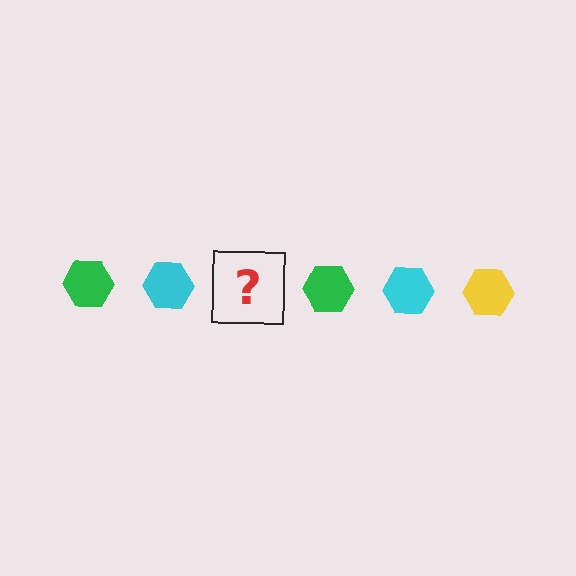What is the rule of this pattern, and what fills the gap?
The rule is that the pattern cycles through green, cyan, yellow hexagons. The gap should be filled with a yellow hexagon.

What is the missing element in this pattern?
The missing element is a yellow hexagon.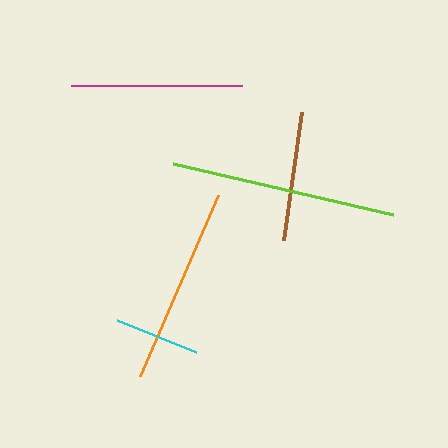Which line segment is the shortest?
The cyan line is the shortest at approximately 85 pixels.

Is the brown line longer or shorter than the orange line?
The orange line is longer than the brown line.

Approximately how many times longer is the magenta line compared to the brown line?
The magenta line is approximately 1.3 times the length of the brown line.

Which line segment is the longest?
The lime line is the longest at approximately 226 pixels.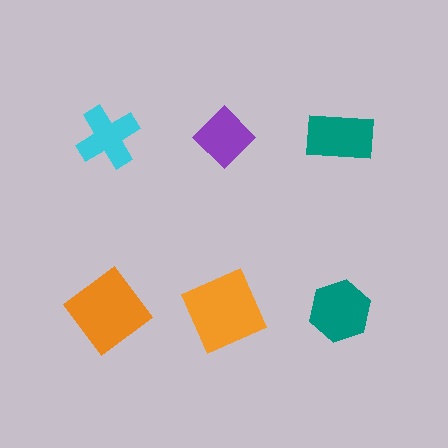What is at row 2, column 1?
An orange diamond.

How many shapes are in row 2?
3 shapes.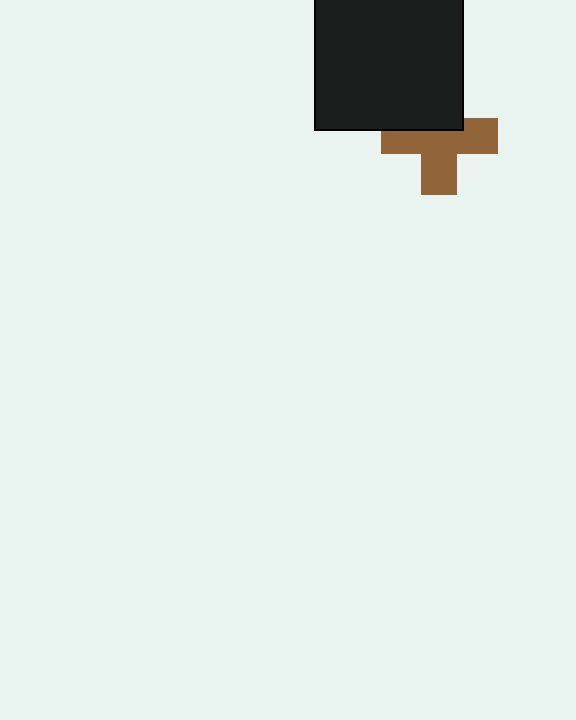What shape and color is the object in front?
The object in front is a black square.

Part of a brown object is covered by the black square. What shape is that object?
It is a cross.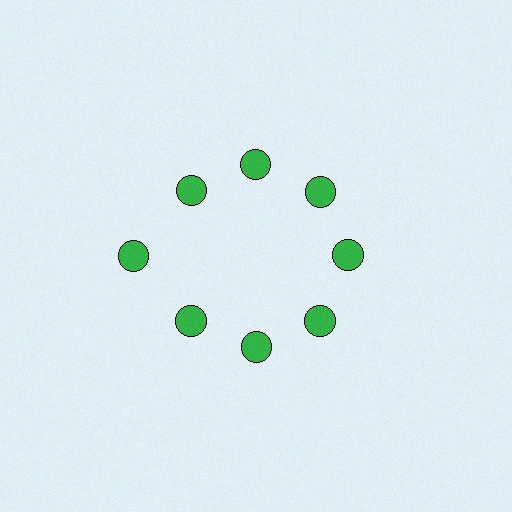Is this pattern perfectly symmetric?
No. The 8 green circles are arranged in a ring, but one element near the 9 o'clock position is pushed outward from the center, breaking the 8-fold rotational symmetry.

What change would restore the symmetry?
The symmetry would be restored by moving it inward, back onto the ring so that all 8 circles sit at equal angles and equal distance from the center.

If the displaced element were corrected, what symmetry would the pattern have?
It would have 8-fold rotational symmetry — the pattern would map onto itself every 45 degrees.